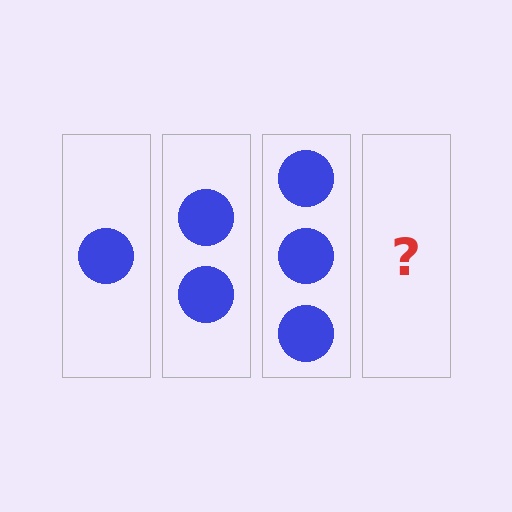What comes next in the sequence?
The next element should be 4 circles.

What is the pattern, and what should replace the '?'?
The pattern is that each step adds one more circle. The '?' should be 4 circles.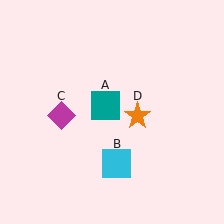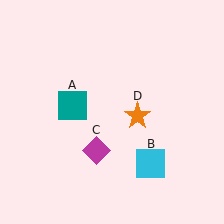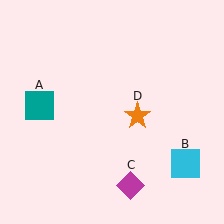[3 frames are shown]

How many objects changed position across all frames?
3 objects changed position: teal square (object A), cyan square (object B), magenta diamond (object C).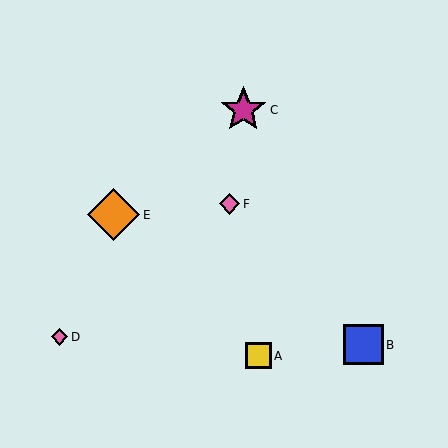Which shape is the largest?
The orange diamond (labeled E) is the largest.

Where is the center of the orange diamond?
The center of the orange diamond is at (114, 215).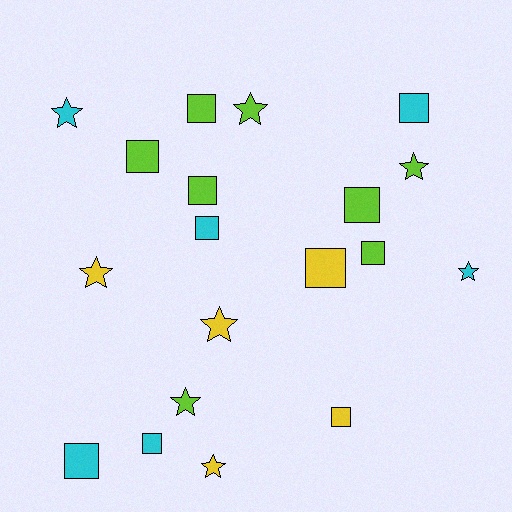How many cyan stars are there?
There are 2 cyan stars.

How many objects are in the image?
There are 19 objects.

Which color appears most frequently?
Lime, with 8 objects.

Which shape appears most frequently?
Square, with 11 objects.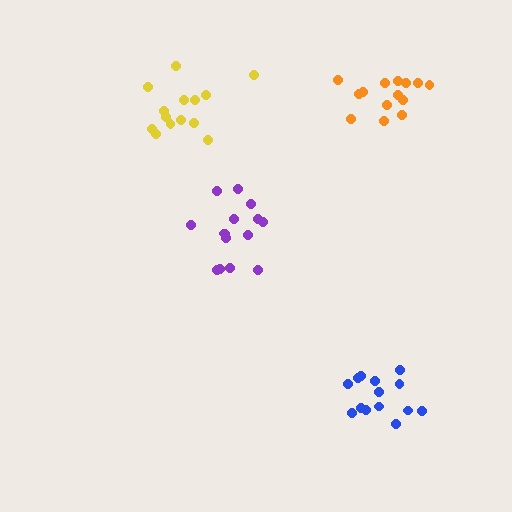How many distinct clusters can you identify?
There are 4 distinct clusters.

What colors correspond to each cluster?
The clusters are colored: purple, orange, blue, yellow.